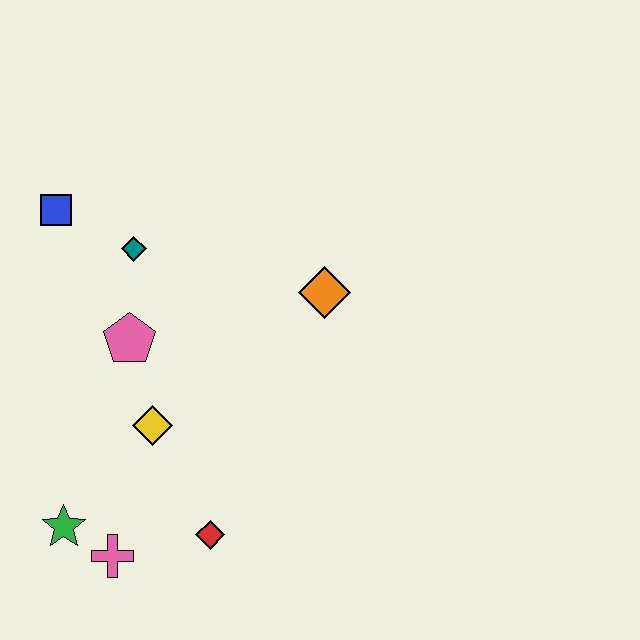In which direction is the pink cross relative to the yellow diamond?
The pink cross is below the yellow diamond.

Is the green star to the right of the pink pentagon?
No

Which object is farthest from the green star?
The orange diamond is farthest from the green star.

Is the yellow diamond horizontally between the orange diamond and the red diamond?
No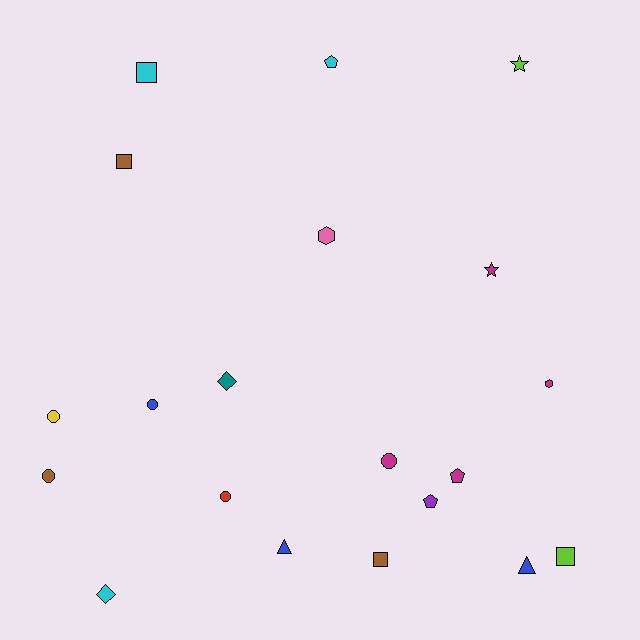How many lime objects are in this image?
There are 2 lime objects.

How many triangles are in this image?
There are 2 triangles.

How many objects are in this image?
There are 20 objects.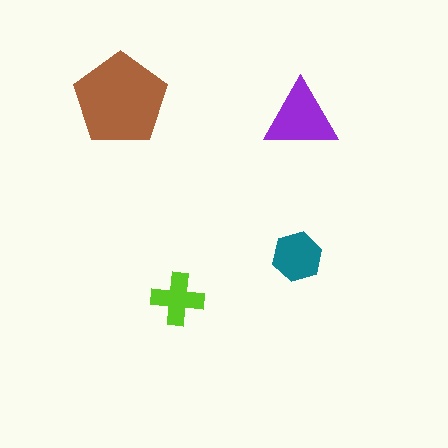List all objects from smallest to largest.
The lime cross, the teal hexagon, the purple triangle, the brown pentagon.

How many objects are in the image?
There are 4 objects in the image.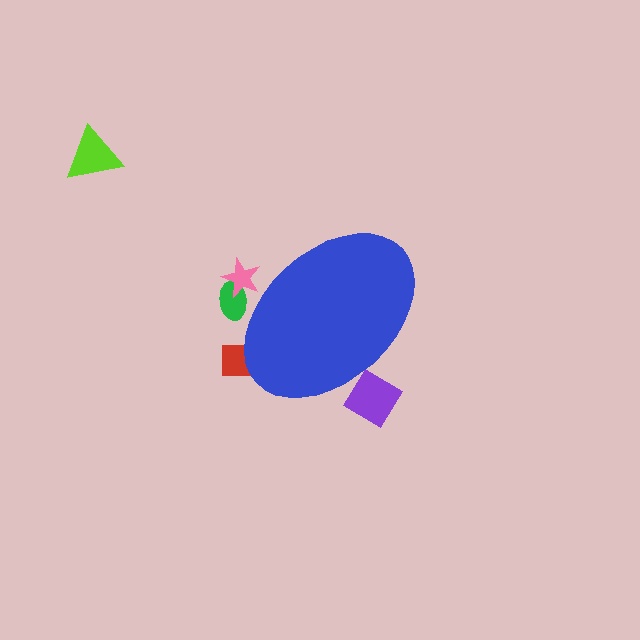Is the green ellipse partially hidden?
Yes, the green ellipse is partially hidden behind the blue ellipse.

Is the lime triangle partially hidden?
No, the lime triangle is fully visible.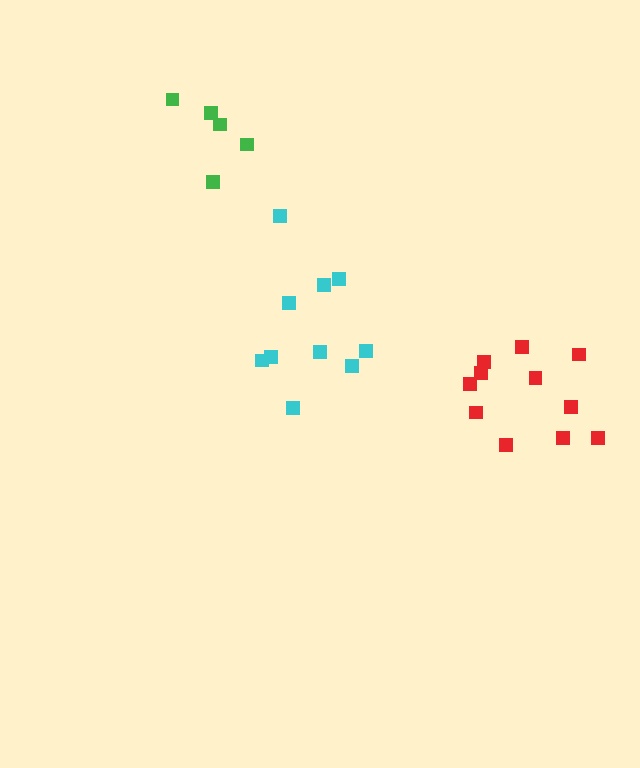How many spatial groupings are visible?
There are 3 spatial groupings.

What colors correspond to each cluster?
The clusters are colored: cyan, green, red.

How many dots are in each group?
Group 1: 10 dots, Group 2: 5 dots, Group 3: 11 dots (26 total).